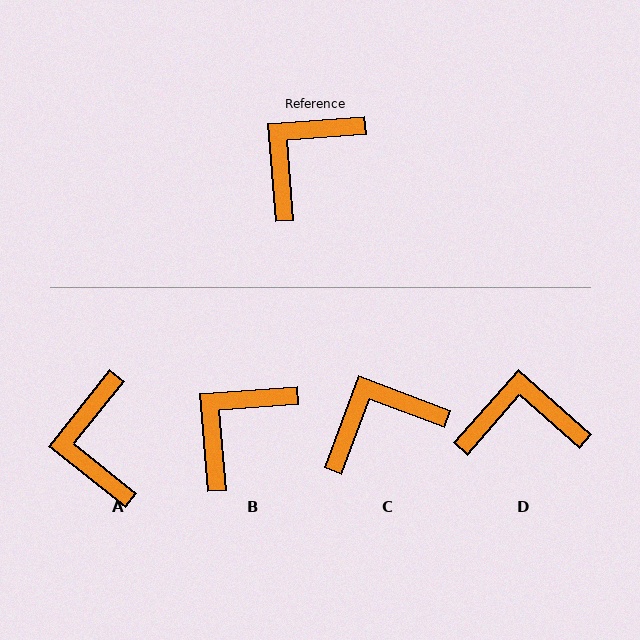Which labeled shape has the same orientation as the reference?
B.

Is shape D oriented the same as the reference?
No, it is off by about 46 degrees.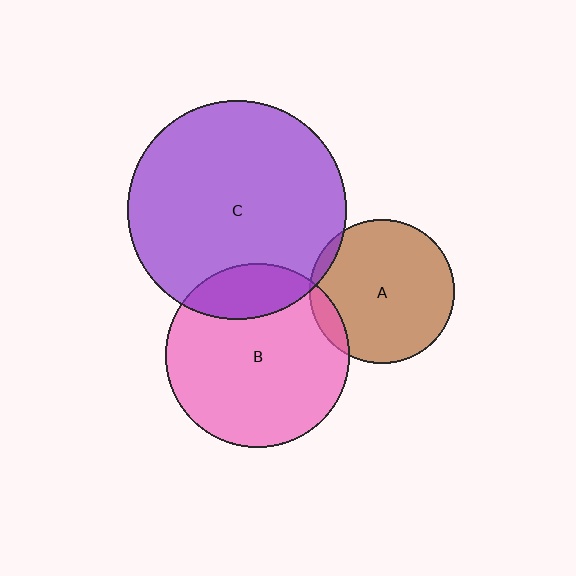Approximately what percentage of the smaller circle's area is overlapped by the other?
Approximately 5%.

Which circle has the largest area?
Circle C (purple).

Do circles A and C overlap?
Yes.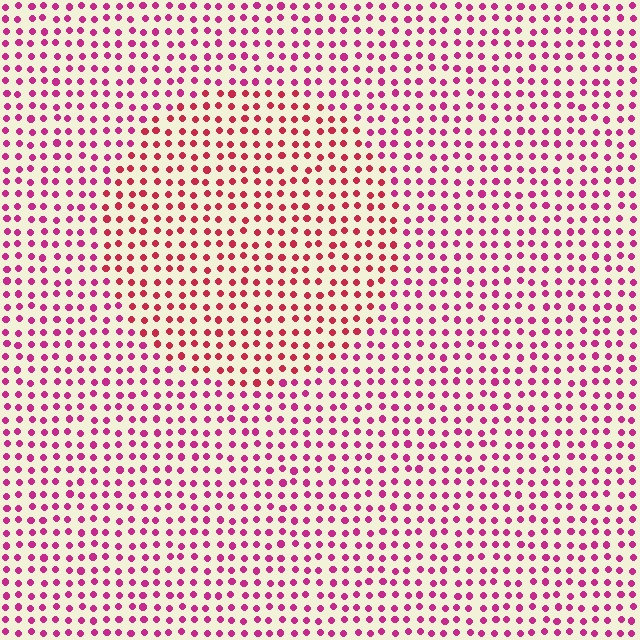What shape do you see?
I see a circle.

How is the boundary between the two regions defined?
The boundary is defined purely by a slight shift in hue (about 26 degrees). Spacing, size, and orientation are identical on both sides.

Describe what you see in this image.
The image is filled with small magenta elements in a uniform arrangement. A circle-shaped region is visible where the elements are tinted to a slightly different hue, forming a subtle color boundary.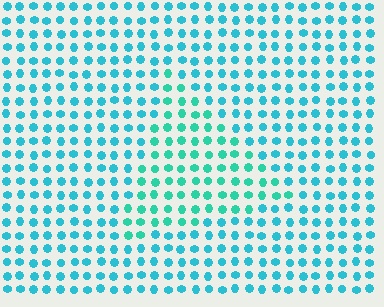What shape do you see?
I see a triangle.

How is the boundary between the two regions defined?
The boundary is defined purely by a slight shift in hue (about 24 degrees). Spacing, size, and orientation are identical on both sides.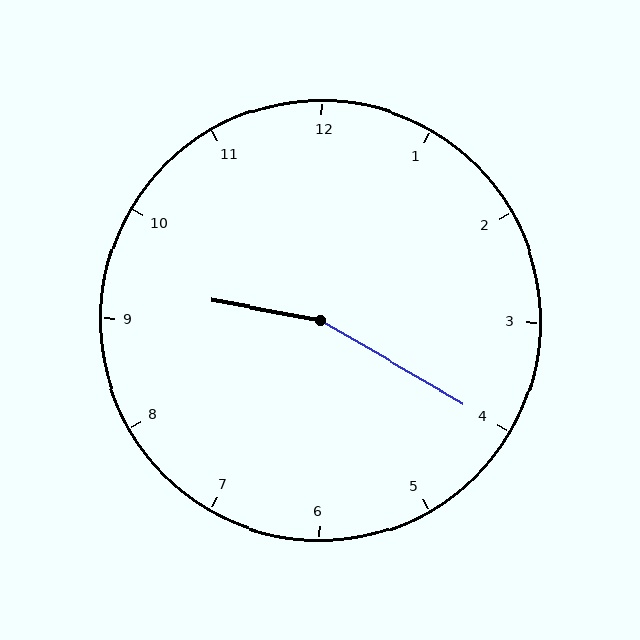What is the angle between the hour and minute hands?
Approximately 160 degrees.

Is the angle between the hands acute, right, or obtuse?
It is obtuse.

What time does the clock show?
9:20.